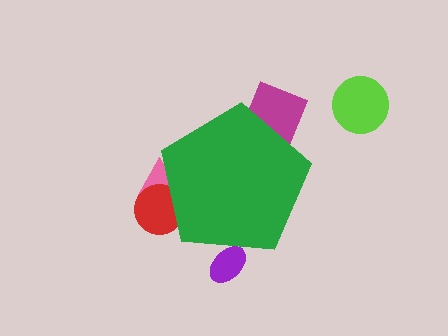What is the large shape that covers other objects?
A green pentagon.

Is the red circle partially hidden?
Yes, the red circle is partially hidden behind the green pentagon.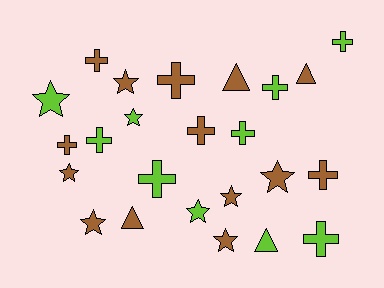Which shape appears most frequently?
Cross, with 11 objects.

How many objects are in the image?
There are 24 objects.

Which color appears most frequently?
Brown, with 14 objects.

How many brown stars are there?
There are 6 brown stars.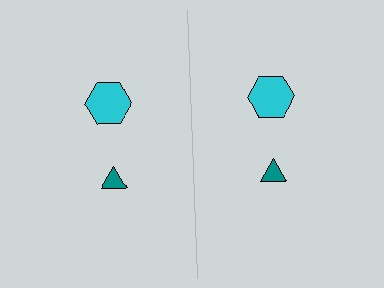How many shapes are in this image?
There are 4 shapes in this image.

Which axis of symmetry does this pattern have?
The pattern has a vertical axis of symmetry running through the center of the image.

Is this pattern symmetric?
Yes, this pattern has bilateral (reflection) symmetry.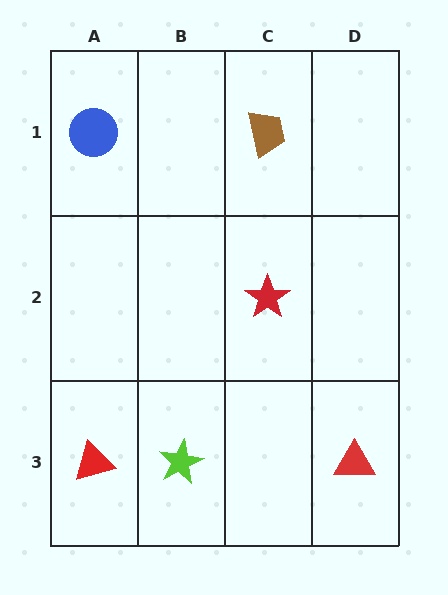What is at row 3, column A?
A red triangle.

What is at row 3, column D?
A red triangle.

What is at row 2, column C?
A red star.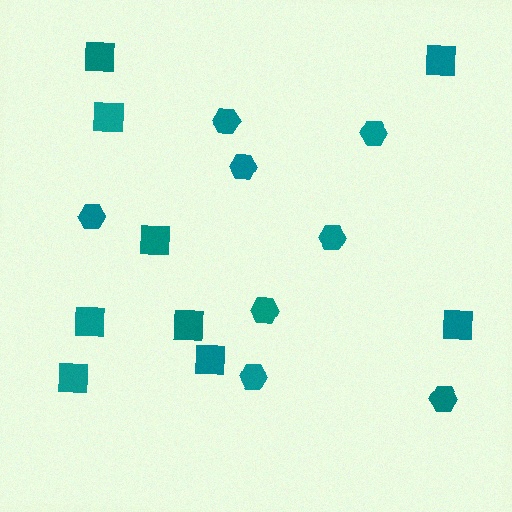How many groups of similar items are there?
There are 2 groups: one group of hexagons (8) and one group of squares (9).